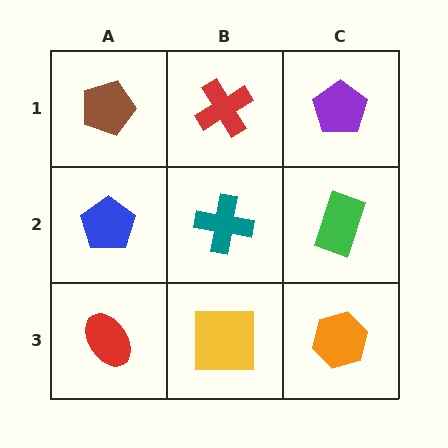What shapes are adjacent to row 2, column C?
A purple pentagon (row 1, column C), an orange hexagon (row 3, column C), a teal cross (row 2, column B).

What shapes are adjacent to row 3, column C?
A green rectangle (row 2, column C), a yellow square (row 3, column B).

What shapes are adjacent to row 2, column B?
A red cross (row 1, column B), a yellow square (row 3, column B), a blue pentagon (row 2, column A), a green rectangle (row 2, column C).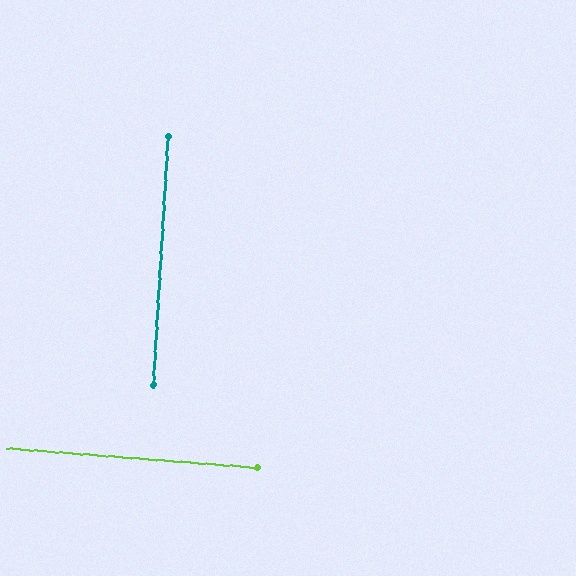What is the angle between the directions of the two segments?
Approximately 89 degrees.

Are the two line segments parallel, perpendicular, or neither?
Perpendicular — they meet at approximately 89°.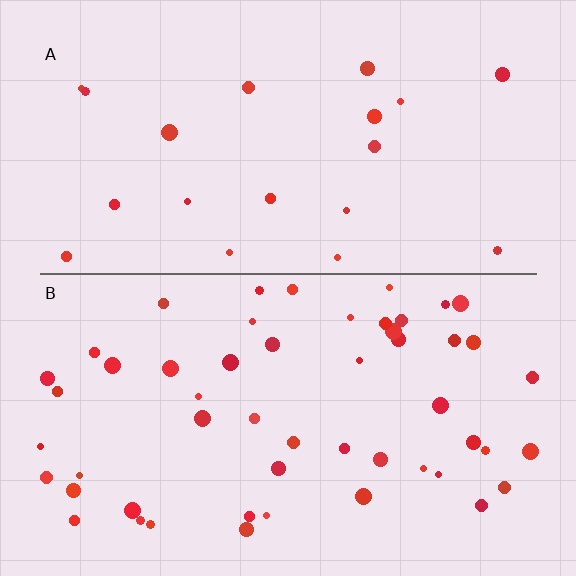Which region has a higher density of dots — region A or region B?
B (the bottom).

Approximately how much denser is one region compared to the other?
Approximately 2.6× — region B over region A.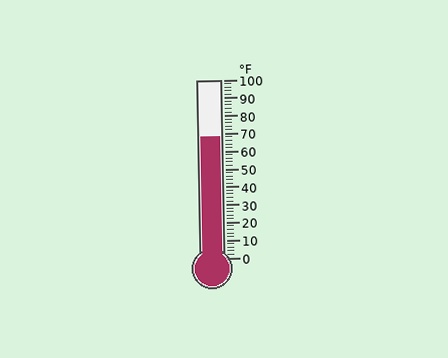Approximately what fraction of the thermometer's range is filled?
The thermometer is filled to approximately 70% of its range.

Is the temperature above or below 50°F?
The temperature is above 50°F.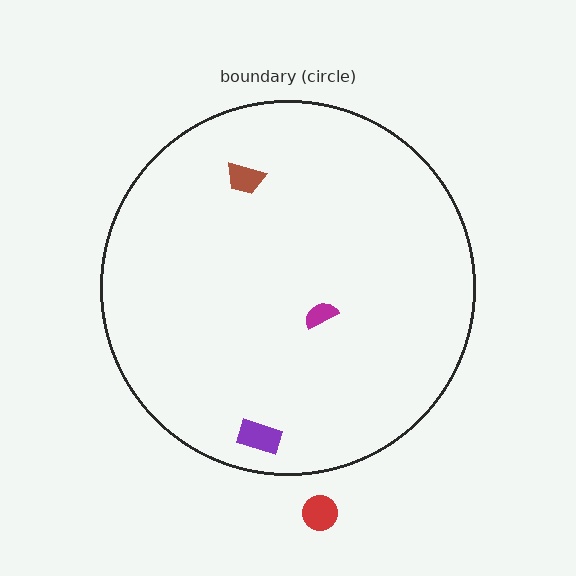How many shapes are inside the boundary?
3 inside, 1 outside.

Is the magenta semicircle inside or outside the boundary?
Inside.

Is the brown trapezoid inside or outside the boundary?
Inside.